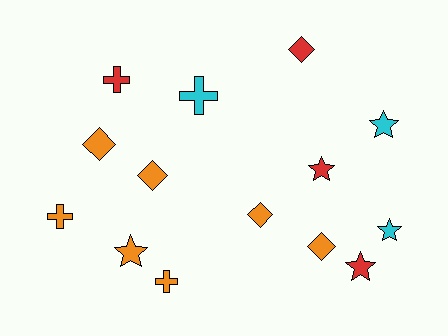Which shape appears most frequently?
Diamond, with 5 objects.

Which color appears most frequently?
Orange, with 7 objects.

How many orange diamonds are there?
There are 4 orange diamonds.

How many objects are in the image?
There are 14 objects.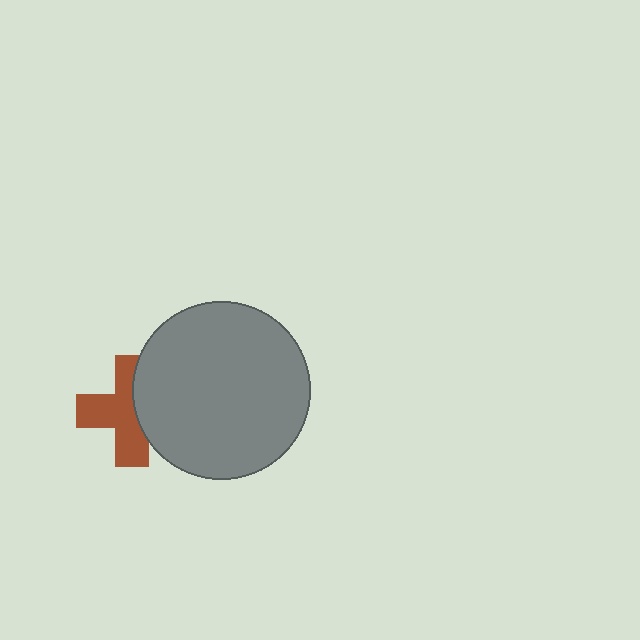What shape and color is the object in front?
The object in front is a gray circle.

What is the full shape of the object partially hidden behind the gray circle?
The partially hidden object is a brown cross.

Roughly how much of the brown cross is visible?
About half of it is visible (roughly 62%).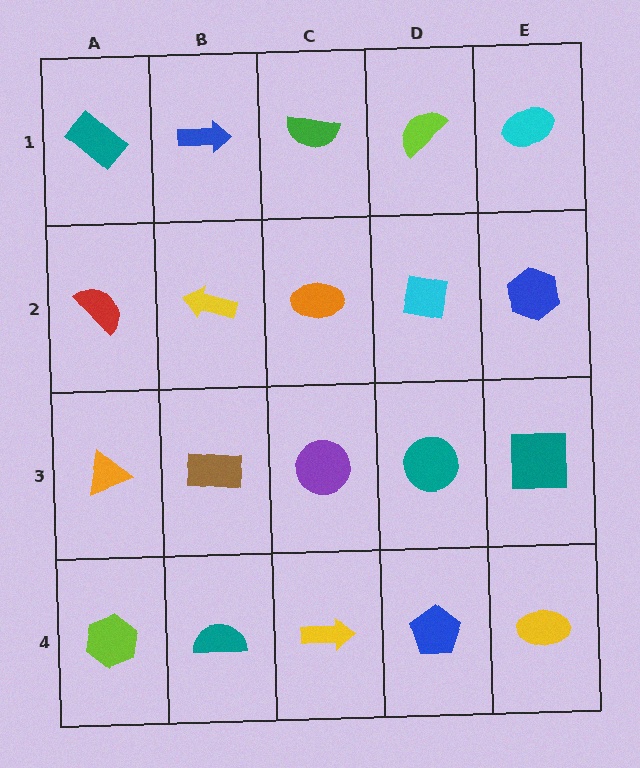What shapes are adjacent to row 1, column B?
A yellow arrow (row 2, column B), a teal rectangle (row 1, column A), a green semicircle (row 1, column C).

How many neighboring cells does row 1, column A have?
2.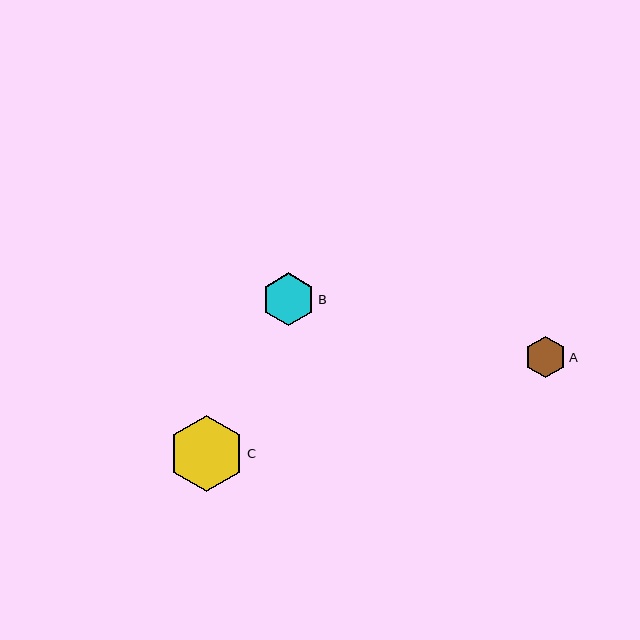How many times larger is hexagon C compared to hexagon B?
Hexagon C is approximately 1.4 times the size of hexagon B.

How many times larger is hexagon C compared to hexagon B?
Hexagon C is approximately 1.4 times the size of hexagon B.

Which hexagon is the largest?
Hexagon C is the largest with a size of approximately 76 pixels.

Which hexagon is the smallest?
Hexagon A is the smallest with a size of approximately 41 pixels.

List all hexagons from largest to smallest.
From largest to smallest: C, B, A.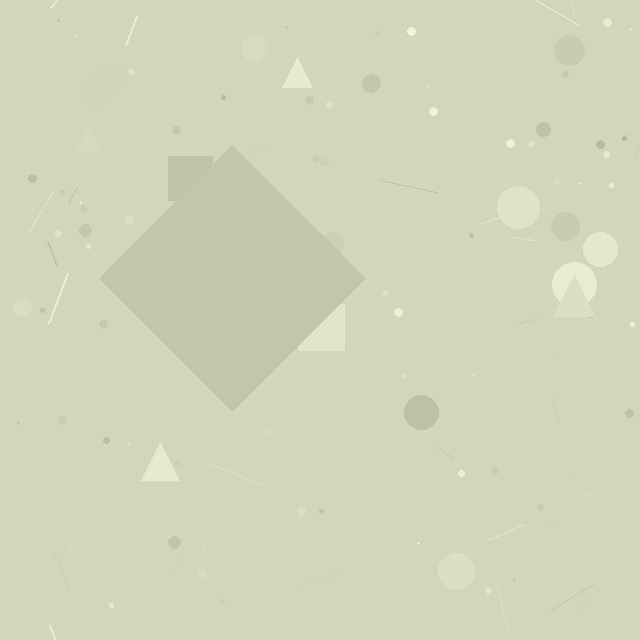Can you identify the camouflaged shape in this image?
The camouflaged shape is a diamond.